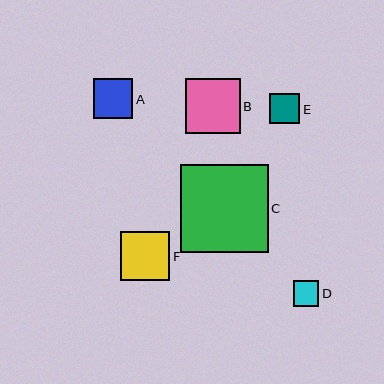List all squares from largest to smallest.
From largest to smallest: C, B, F, A, E, D.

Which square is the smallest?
Square D is the smallest with a size of approximately 25 pixels.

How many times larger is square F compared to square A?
Square F is approximately 1.2 times the size of square A.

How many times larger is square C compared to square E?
Square C is approximately 2.9 times the size of square E.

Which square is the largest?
Square C is the largest with a size of approximately 88 pixels.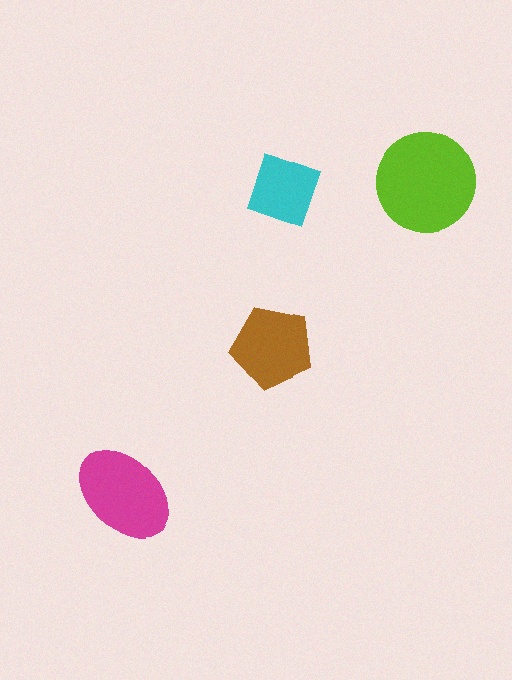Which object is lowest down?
The magenta ellipse is bottommost.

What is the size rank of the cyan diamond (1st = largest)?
4th.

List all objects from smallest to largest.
The cyan diamond, the brown pentagon, the magenta ellipse, the lime circle.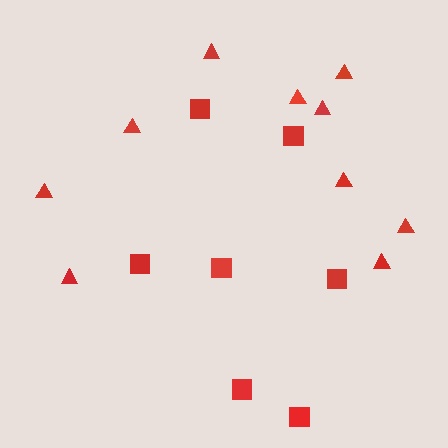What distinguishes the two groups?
There are 2 groups: one group of triangles (10) and one group of squares (7).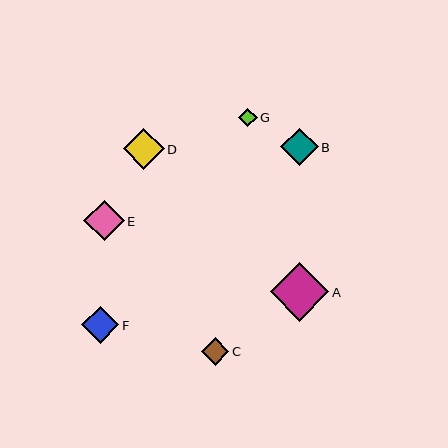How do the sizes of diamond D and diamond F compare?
Diamond D and diamond F are approximately the same size.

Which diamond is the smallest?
Diamond G is the smallest with a size of approximately 18 pixels.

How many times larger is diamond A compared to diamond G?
Diamond A is approximately 3.2 times the size of diamond G.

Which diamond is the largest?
Diamond A is the largest with a size of approximately 58 pixels.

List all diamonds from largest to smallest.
From largest to smallest: A, D, E, B, F, C, G.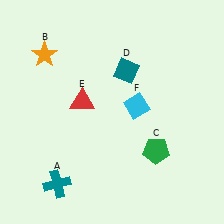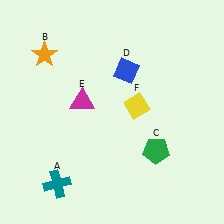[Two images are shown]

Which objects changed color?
D changed from teal to blue. E changed from red to magenta. F changed from cyan to yellow.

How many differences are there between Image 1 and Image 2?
There are 3 differences between the two images.